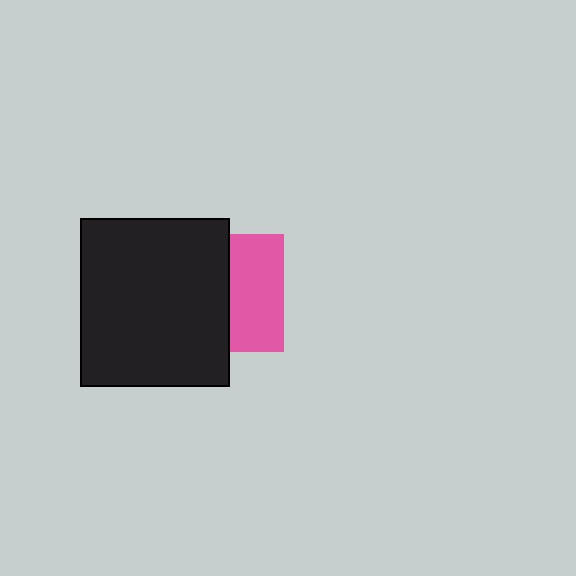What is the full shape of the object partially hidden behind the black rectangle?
The partially hidden object is a pink square.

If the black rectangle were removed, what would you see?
You would see the complete pink square.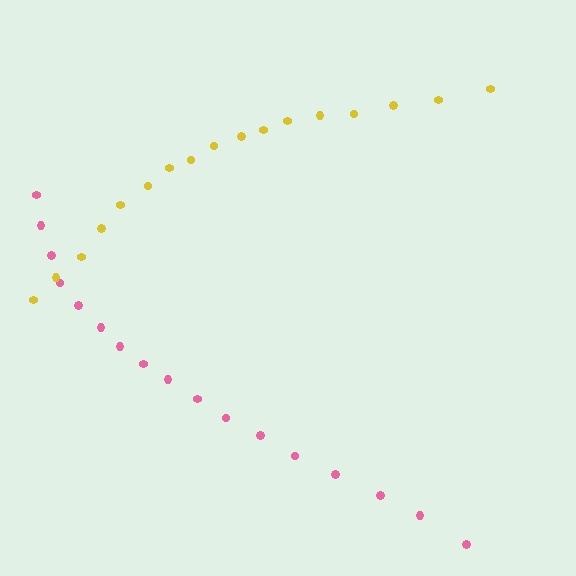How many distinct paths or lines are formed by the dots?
There are 2 distinct paths.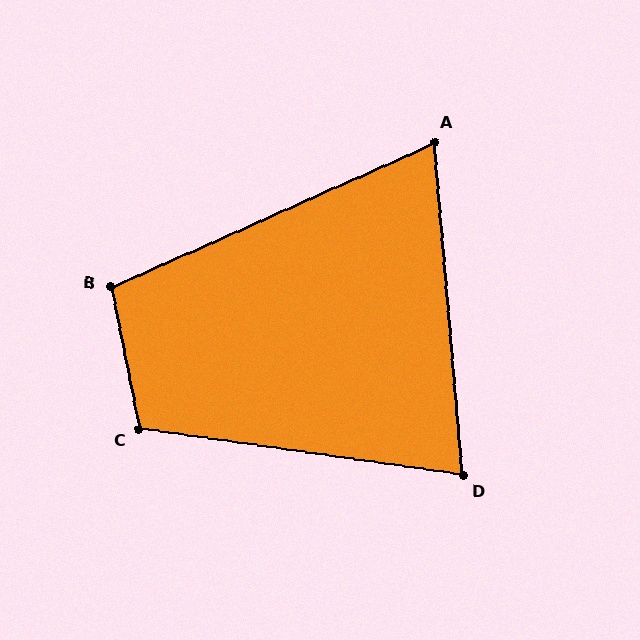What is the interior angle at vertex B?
Approximately 103 degrees (obtuse).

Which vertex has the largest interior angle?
C, at approximately 109 degrees.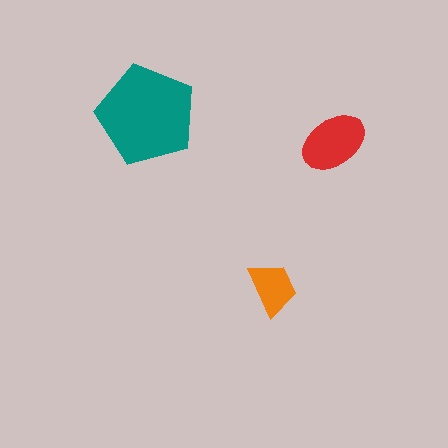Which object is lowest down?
The orange trapezoid is bottommost.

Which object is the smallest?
The orange trapezoid.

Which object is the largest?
The teal pentagon.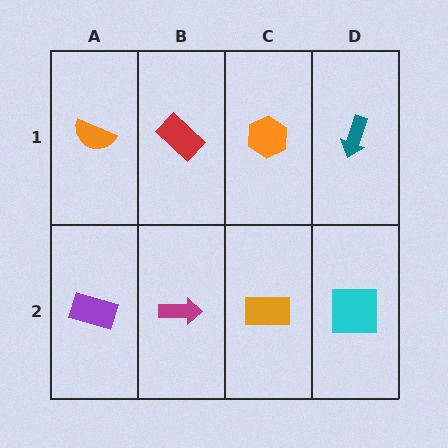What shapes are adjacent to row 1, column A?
A purple rectangle (row 2, column A), a red rectangle (row 1, column B).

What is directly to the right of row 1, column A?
A red rectangle.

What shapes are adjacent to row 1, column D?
A cyan square (row 2, column D), an orange hexagon (row 1, column C).